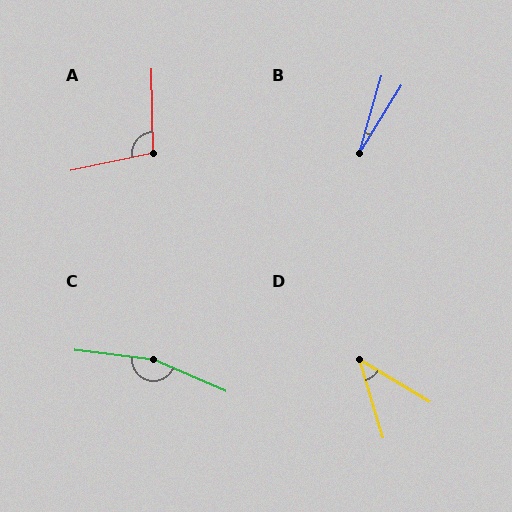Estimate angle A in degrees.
Approximately 102 degrees.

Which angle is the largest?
C, at approximately 164 degrees.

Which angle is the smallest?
B, at approximately 15 degrees.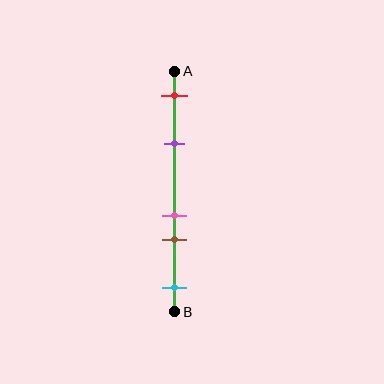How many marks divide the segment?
There are 5 marks dividing the segment.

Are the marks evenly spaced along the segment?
No, the marks are not evenly spaced.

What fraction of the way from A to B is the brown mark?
The brown mark is approximately 70% (0.7) of the way from A to B.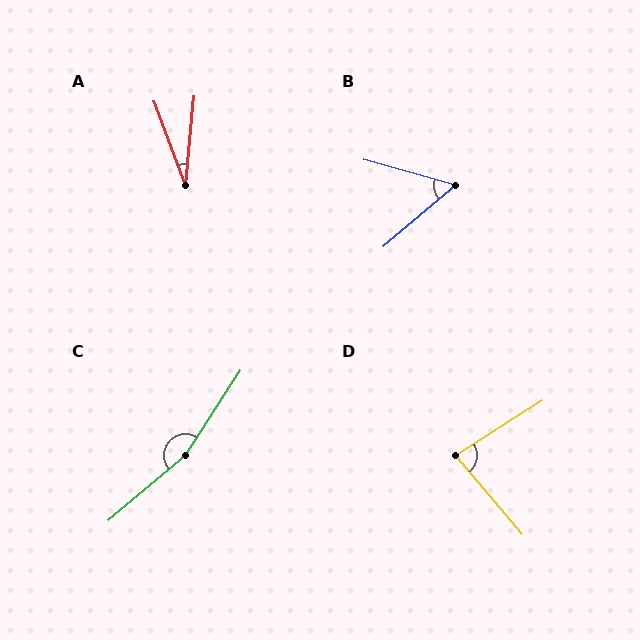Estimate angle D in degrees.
Approximately 82 degrees.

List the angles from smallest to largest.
A (25°), B (55°), D (82°), C (163°).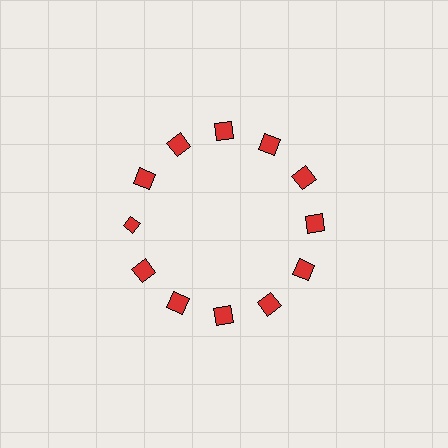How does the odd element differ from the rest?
It has a different shape: diamond instead of square.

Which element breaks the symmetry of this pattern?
The red diamond at roughly the 9 o'clock position breaks the symmetry. All other shapes are red squares.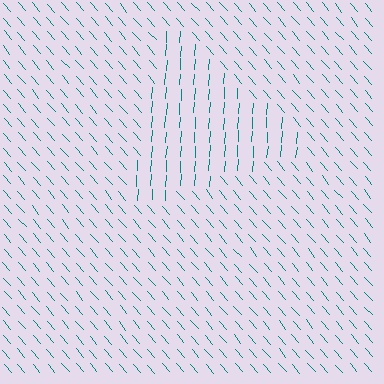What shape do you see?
I see a triangle.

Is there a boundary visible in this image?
Yes, there is a texture boundary formed by a change in line orientation.